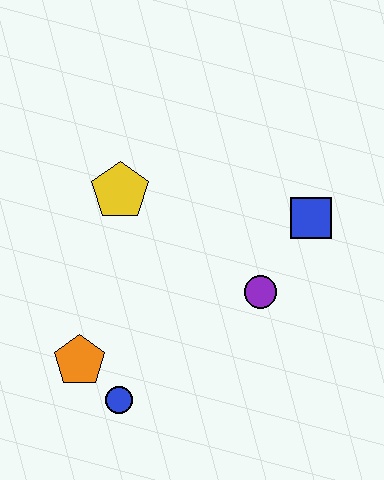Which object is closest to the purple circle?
The blue square is closest to the purple circle.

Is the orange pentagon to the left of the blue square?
Yes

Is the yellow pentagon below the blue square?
No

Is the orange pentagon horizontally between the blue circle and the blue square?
No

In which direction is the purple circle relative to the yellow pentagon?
The purple circle is to the right of the yellow pentagon.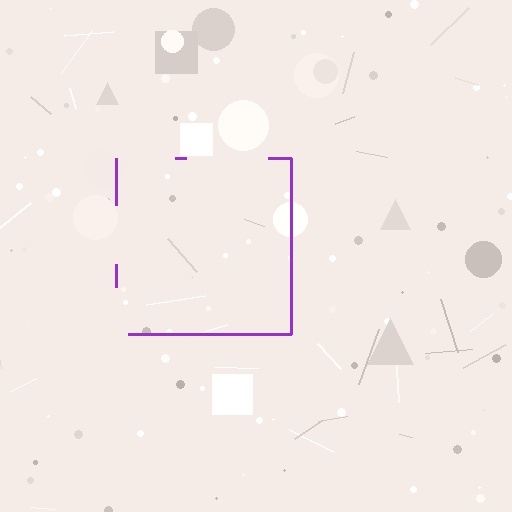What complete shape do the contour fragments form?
The contour fragments form a square.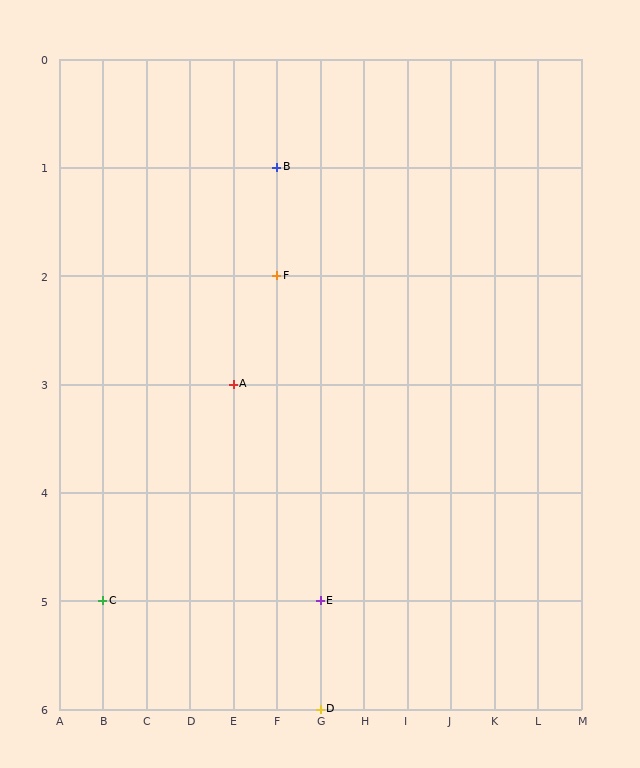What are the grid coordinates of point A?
Point A is at grid coordinates (E, 3).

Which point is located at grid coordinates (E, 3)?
Point A is at (E, 3).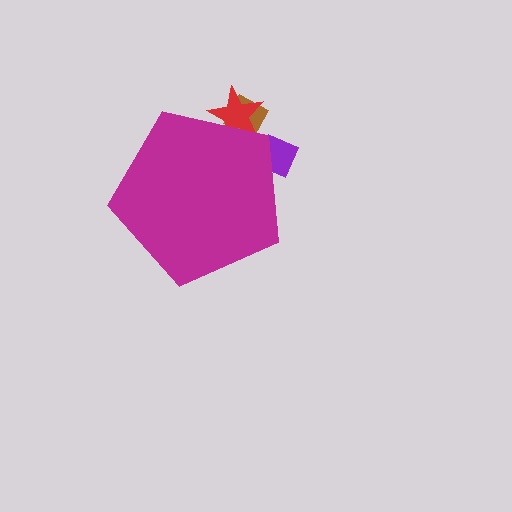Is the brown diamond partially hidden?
Yes, the brown diamond is partially hidden behind the magenta pentagon.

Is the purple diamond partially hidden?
Yes, the purple diamond is partially hidden behind the magenta pentagon.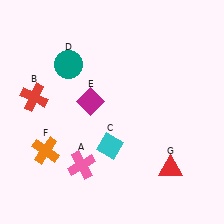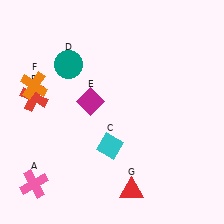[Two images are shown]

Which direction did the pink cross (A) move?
The pink cross (A) moved left.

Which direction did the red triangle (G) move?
The red triangle (G) moved left.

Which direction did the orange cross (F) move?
The orange cross (F) moved up.